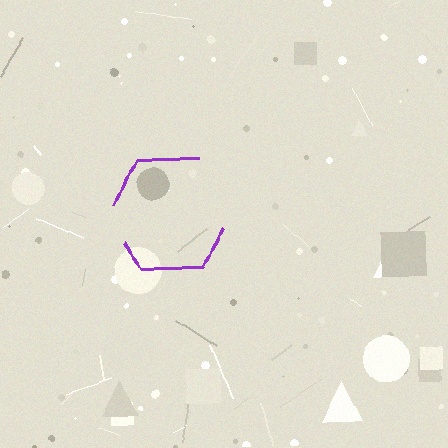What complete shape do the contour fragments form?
The contour fragments form a hexagon.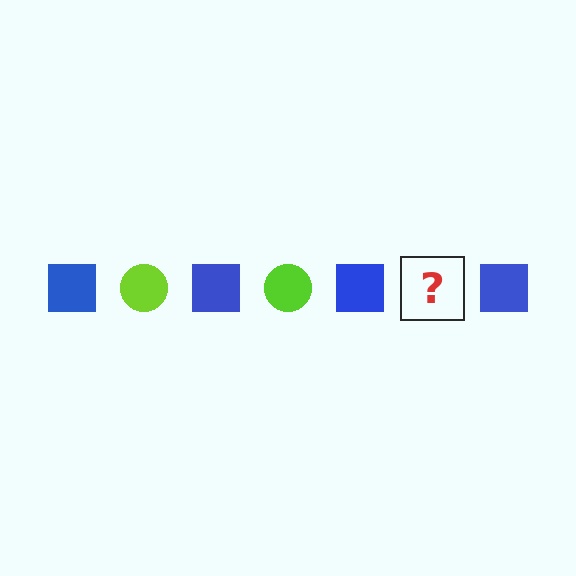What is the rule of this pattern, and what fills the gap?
The rule is that the pattern alternates between blue square and lime circle. The gap should be filled with a lime circle.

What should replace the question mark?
The question mark should be replaced with a lime circle.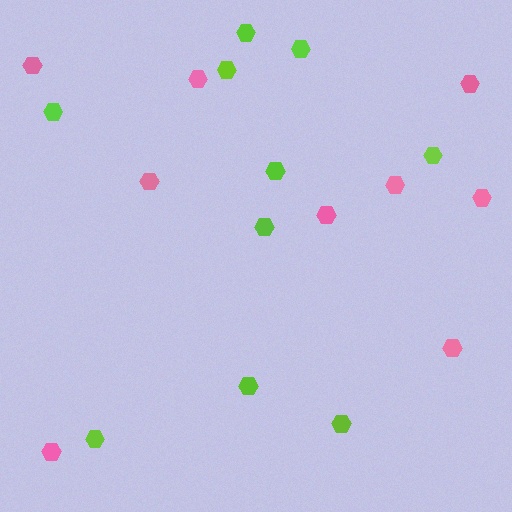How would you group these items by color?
There are 2 groups: one group of pink hexagons (9) and one group of lime hexagons (10).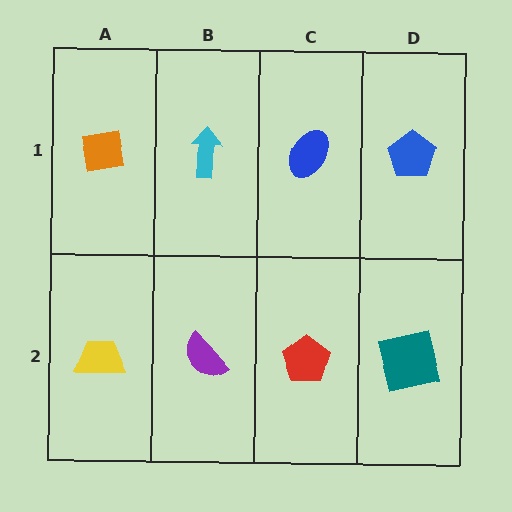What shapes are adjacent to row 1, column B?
A purple semicircle (row 2, column B), an orange square (row 1, column A), a blue ellipse (row 1, column C).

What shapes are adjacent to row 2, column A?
An orange square (row 1, column A), a purple semicircle (row 2, column B).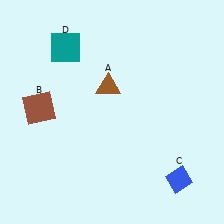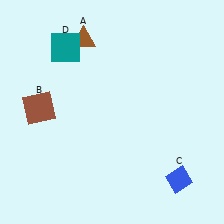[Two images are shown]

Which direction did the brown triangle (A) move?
The brown triangle (A) moved up.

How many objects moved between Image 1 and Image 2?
1 object moved between the two images.